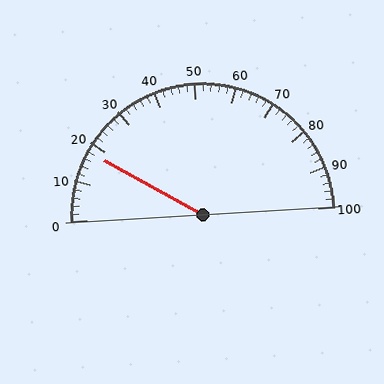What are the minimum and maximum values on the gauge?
The gauge ranges from 0 to 100.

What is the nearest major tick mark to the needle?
The nearest major tick mark is 20.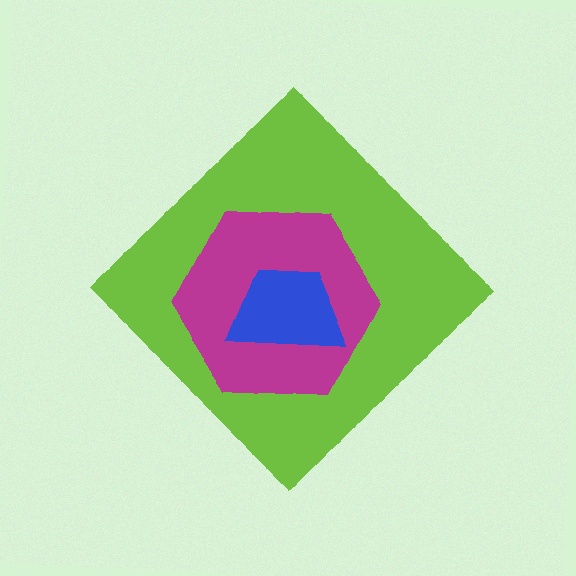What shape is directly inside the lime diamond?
The magenta hexagon.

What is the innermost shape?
The blue trapezoid.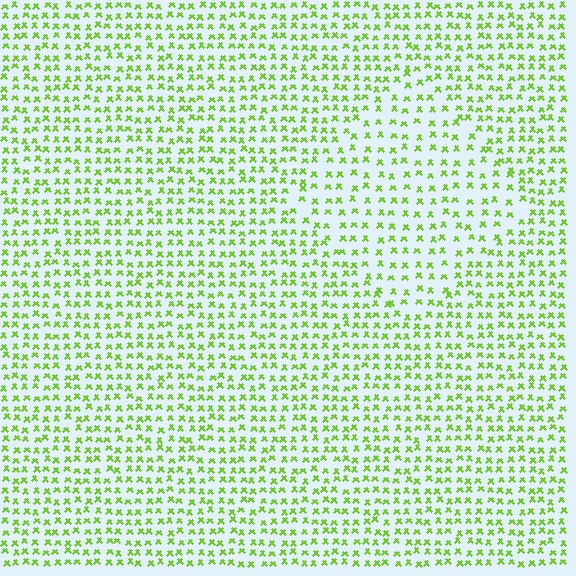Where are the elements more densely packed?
The elements are more densely packed outside the diamond boundary.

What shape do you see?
I see a diamond.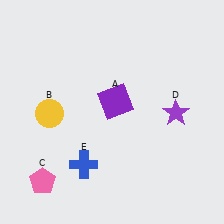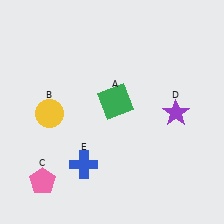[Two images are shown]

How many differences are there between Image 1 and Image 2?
There is 1 difference between the two images.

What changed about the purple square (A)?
In Image 1, A is purple. In Image 2, it changed to green.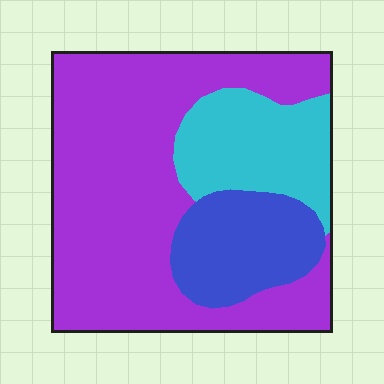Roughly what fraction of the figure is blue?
Blue takes up less than a quarter of the figure.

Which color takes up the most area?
Purple, at roughly 65%.